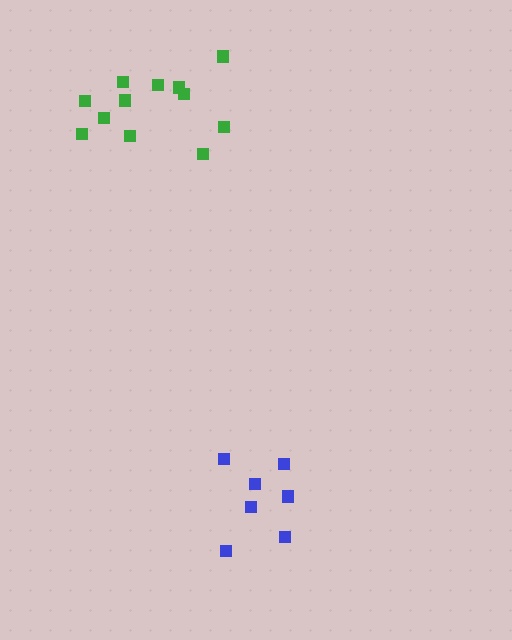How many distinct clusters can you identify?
There are 2 distinct clusters.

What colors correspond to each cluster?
The clusters are colored: blue, green.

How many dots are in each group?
Group 1: 7 dots, Group 2: 12 dots (19 total).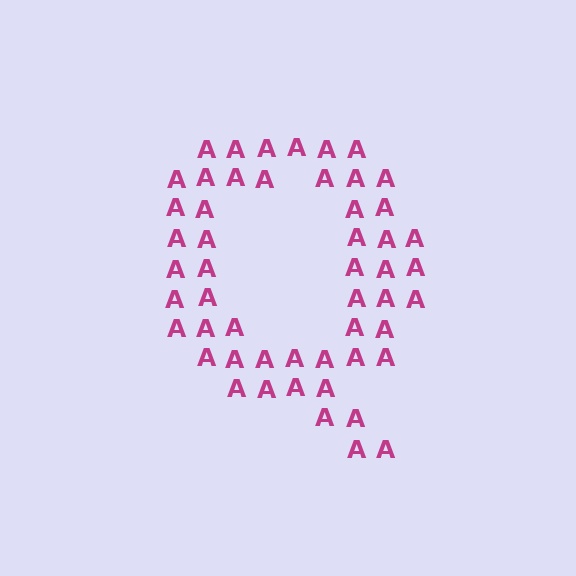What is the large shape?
The large shape is the letter Q.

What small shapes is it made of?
It is made of small letter A's.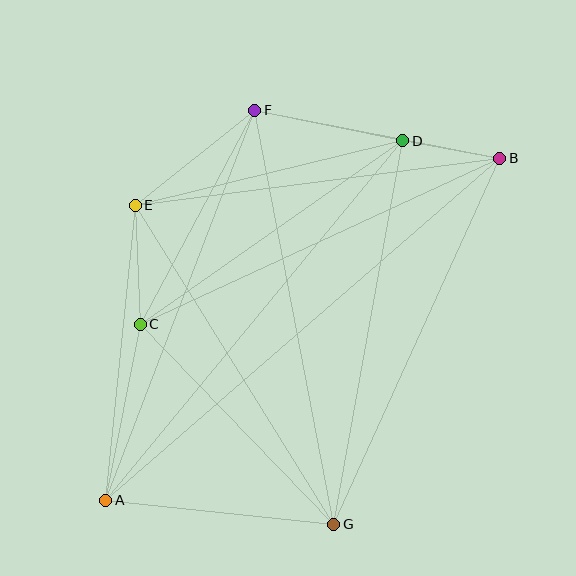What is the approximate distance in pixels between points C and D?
The distance between C and D is approximately 320 pixels.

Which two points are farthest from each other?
Points A and B are farthest from each other.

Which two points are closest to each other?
Points B and D are closest to each other.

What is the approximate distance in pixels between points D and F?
The distance between D and F is approximately 151 pixels.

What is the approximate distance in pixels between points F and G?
The distance between F and G is approximately 422 pixels.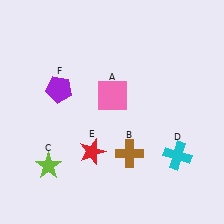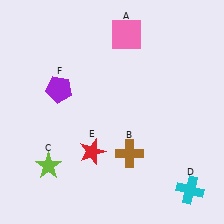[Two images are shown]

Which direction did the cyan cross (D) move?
The cyan cross (D) moved down.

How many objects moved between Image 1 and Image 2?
2 objects moved between the two images.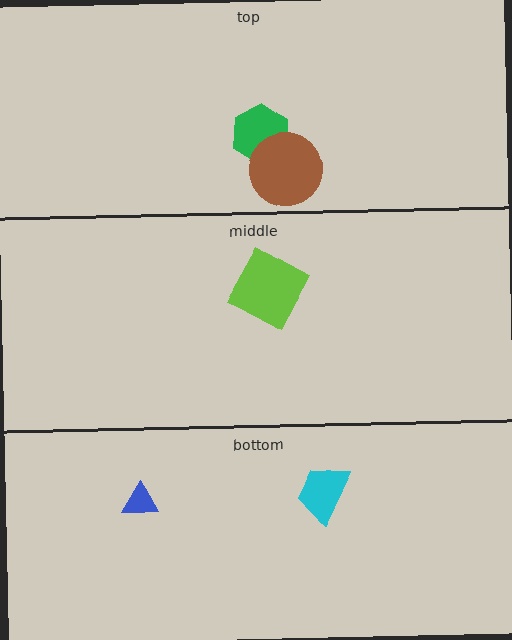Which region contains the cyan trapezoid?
The bottom region.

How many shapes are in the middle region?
1.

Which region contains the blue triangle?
The bottom region.